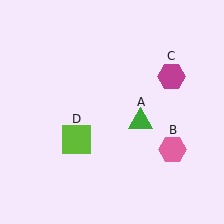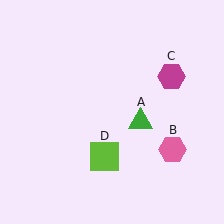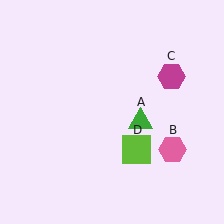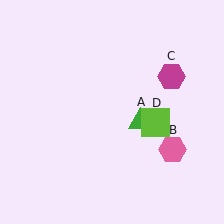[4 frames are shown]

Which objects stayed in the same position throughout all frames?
Green triangle (object A) and pink hexagon (object B) and magenta hexagon (object C) remained stationary.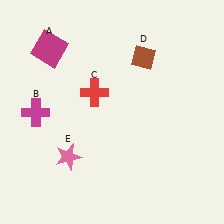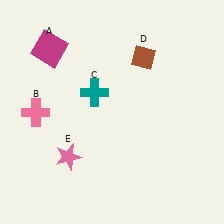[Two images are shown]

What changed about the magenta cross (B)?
In Image 1, B is magenta. In Image 2, it changed to pink.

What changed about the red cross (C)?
In Image 1, C is red. In Image 2, it changed to teal.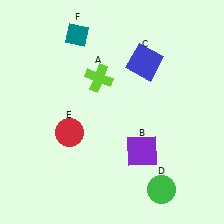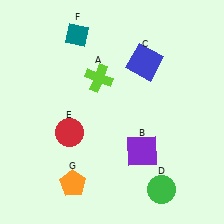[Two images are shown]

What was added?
An orange pentagon (G) was added in Image 2.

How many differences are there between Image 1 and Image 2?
There is 1 difference between the two images.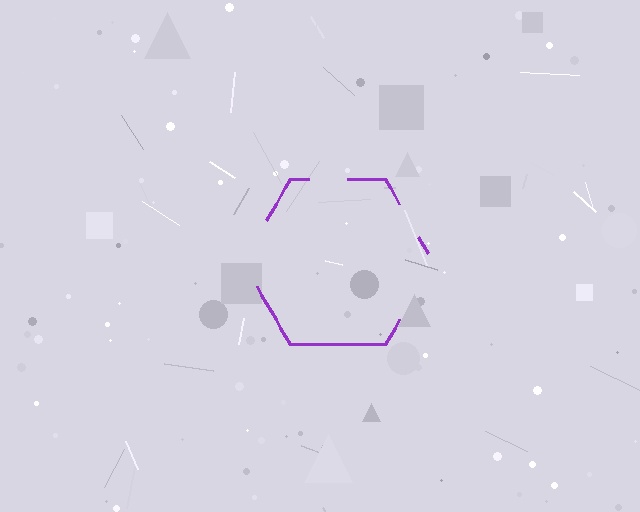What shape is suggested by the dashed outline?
The dashed outline suggests a hexagon.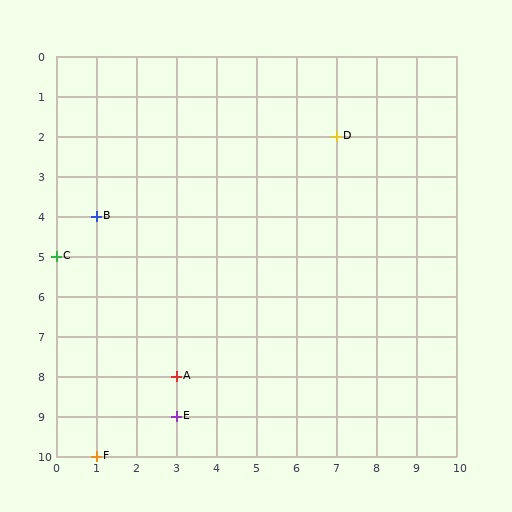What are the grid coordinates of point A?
Point A is at grid coordinates (3, 8).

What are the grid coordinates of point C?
Point C is at grid coordinates (0, 5).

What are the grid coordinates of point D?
Point D is at grid coordinates (7, 2).